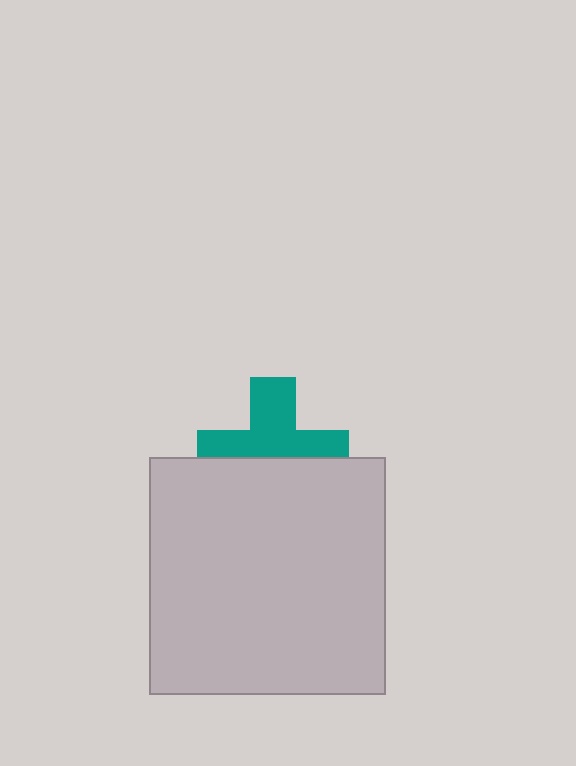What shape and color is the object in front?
The object in front is a light gray square.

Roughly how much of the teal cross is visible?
About half of it is visible (roughly 56%).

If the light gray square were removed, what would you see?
You would see the complete teal cross.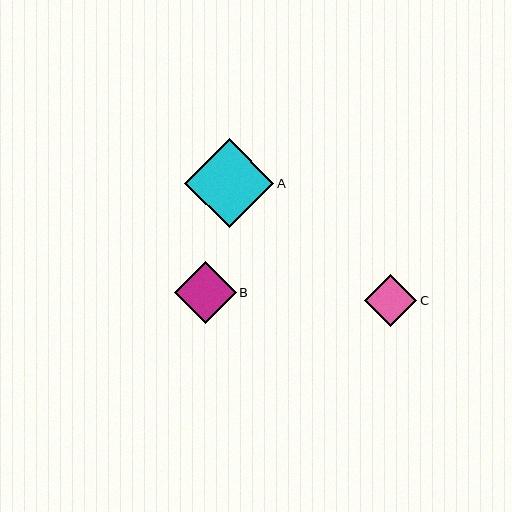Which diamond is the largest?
Diamond A is the largest with a size of approximately 90 pixels.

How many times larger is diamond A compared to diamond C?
Diamond A is approximately 1.7 times the size of diamond C.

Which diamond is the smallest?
Diamond C is the smallest with a size of approximately 52 pixels.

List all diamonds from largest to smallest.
From largest to smallest: A, B, C.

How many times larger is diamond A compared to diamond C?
Diamond A is approximately 1.7 times the size of diamond C.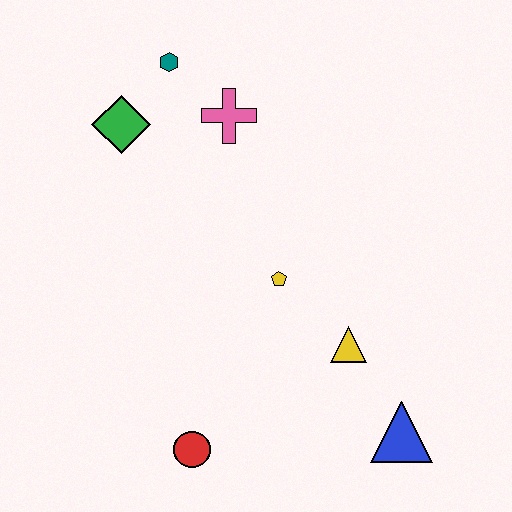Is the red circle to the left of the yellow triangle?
Yes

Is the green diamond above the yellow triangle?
Yes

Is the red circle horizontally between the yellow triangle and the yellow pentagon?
No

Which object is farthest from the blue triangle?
The teal hexagon is farthest from the blue triangle.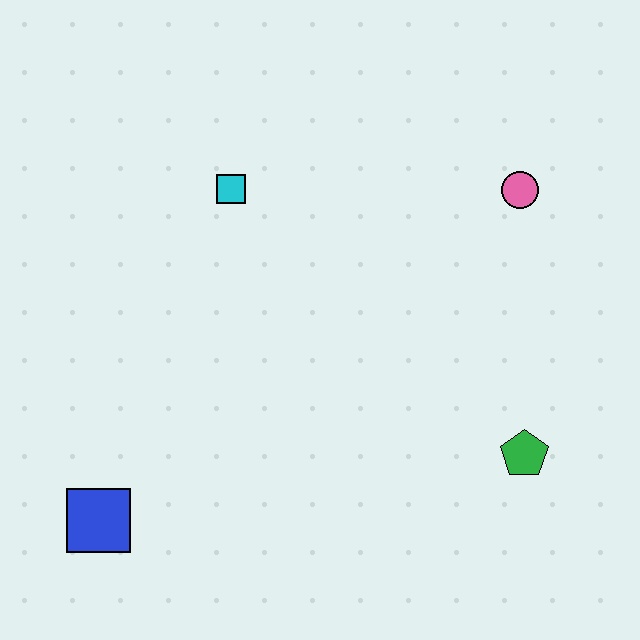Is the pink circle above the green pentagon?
Yes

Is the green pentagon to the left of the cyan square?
No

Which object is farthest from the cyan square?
The green pentagon is farthest from the cyan square.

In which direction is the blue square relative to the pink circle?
The blue square is to the left of the pink circle.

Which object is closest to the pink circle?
The green pentagon is closest to the pink circle.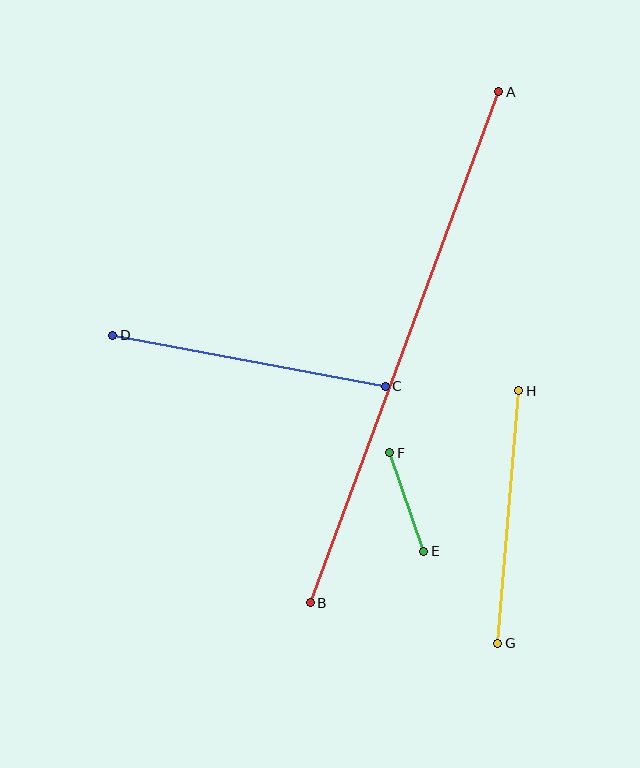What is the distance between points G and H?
The distance is approximately 253 pixels.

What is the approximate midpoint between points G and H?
The midpoint is at approximately (508, 517) pixels.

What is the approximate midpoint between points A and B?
The midpoint is at approximately (405, 347) pixels.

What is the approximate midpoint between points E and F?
The midpoint is at approximately (407, 502) pixels.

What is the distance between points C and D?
The distance is approximately 277 pixels.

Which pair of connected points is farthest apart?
Points A and B are farthest apart.